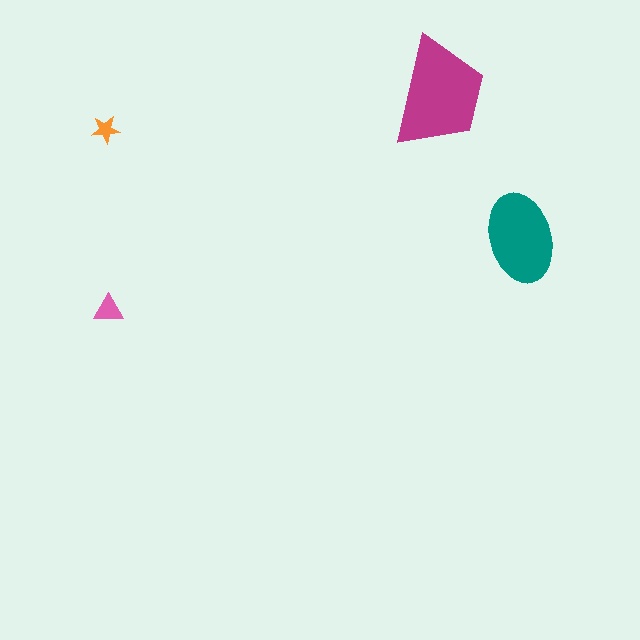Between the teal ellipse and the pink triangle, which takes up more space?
The teal ellipse.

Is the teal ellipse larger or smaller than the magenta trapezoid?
Smaller.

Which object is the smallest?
The orange star.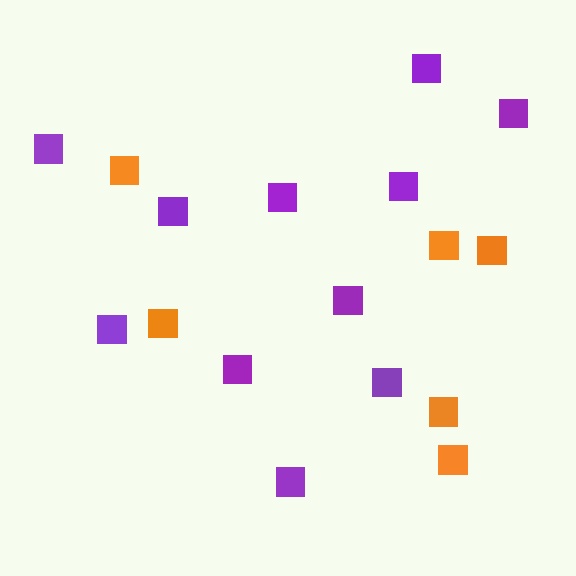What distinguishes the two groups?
There are 2 groups: one group of purple squares (11) and one group of orange squares (6).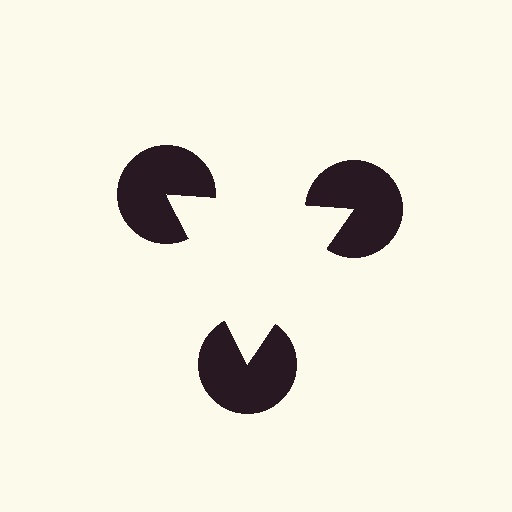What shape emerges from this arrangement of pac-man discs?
An illusory triangle — its edges are inferred from the aligned wedge cuts in the pac-man discs, not physically drawn.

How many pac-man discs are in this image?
There are 3 — one at each vertex of the illusory triangle.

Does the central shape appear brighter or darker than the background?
It typically appears slightly brighter than the background, even though no actual brightness change is drawn.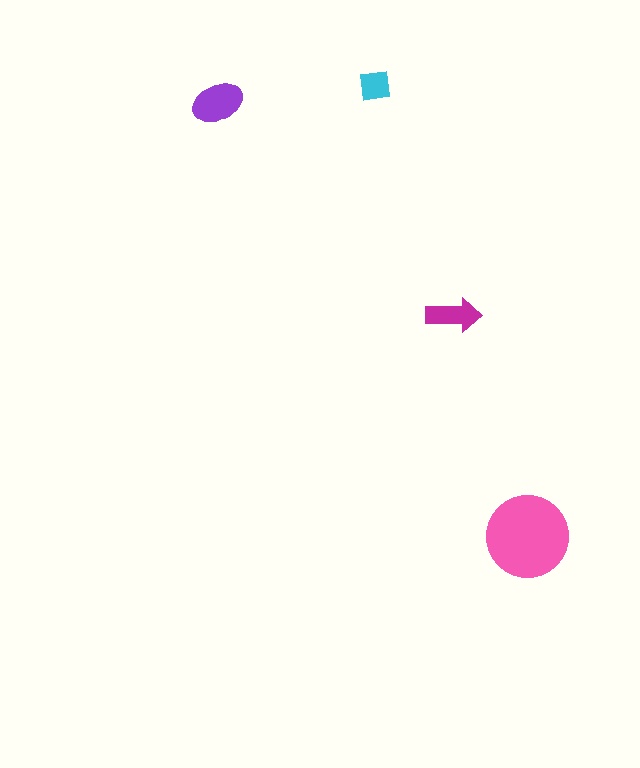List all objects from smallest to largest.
The cyan square, the magenta arrow, the purple ellipse, the pink circle.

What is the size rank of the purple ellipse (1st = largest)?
2nd.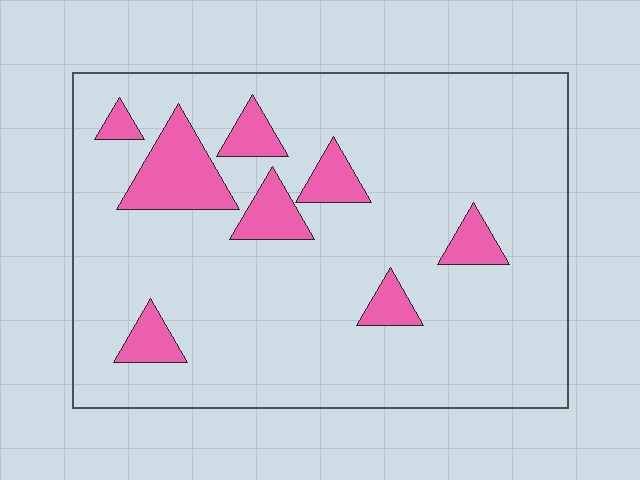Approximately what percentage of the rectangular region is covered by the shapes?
Approximately 15%.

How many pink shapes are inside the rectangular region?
8.